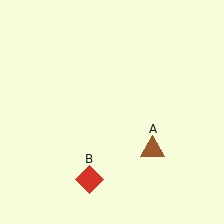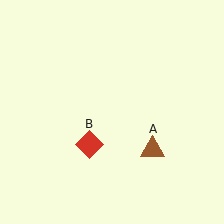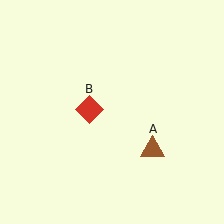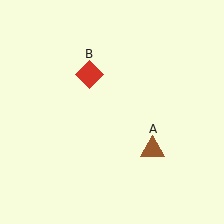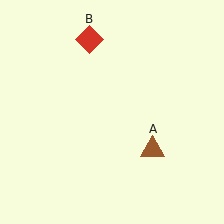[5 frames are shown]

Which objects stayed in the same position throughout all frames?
Brown triangle (object A) remained stationary.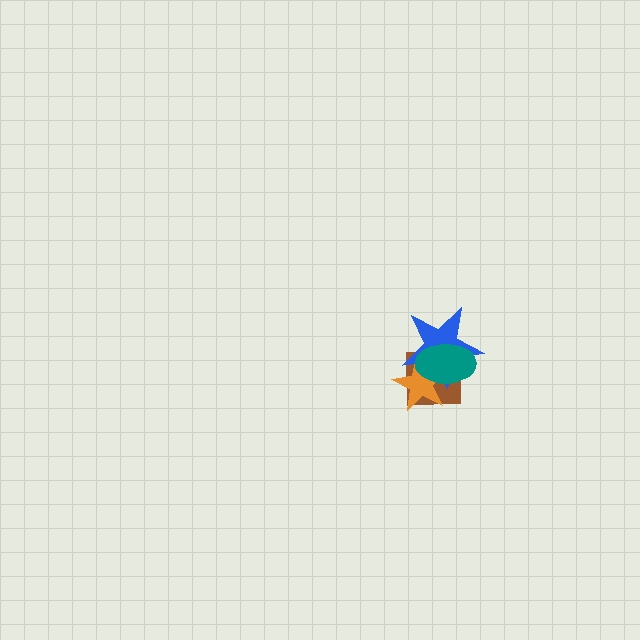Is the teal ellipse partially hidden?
No, no other shape covers it.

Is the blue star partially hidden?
Yes, it is partially covered by another shape.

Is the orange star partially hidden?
Yes, it is partially covered by another shape.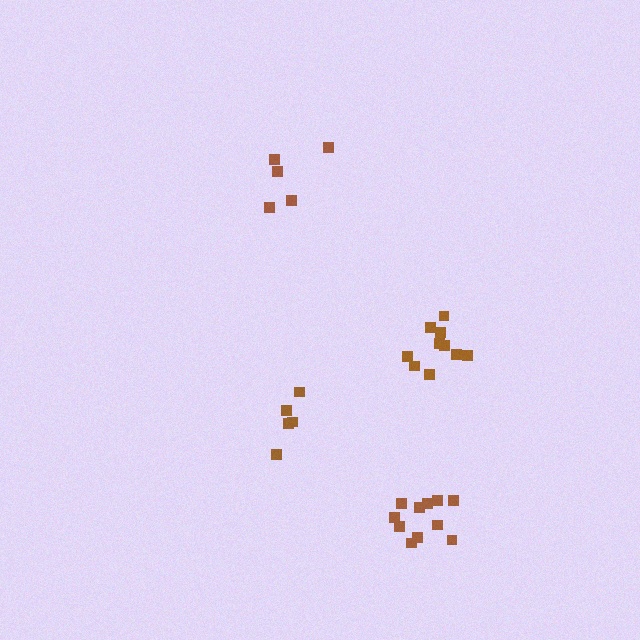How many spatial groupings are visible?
There are 4 spatial groupings.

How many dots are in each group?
Group 1: 5 dots, Group 2: 10 dots, Group 3: 5 dots, Group 4: 11 dots (31 total).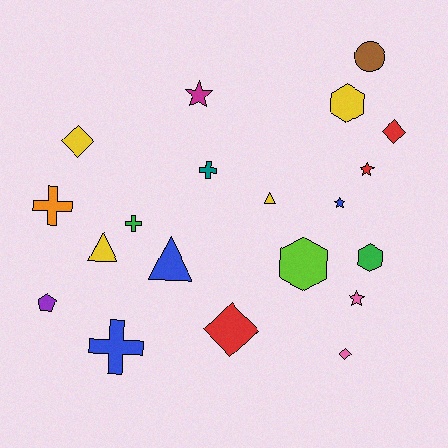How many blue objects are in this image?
There are 3 blue objects.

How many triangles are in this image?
There are 3 triangles.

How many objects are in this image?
There are 20 objects.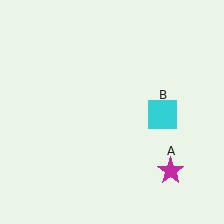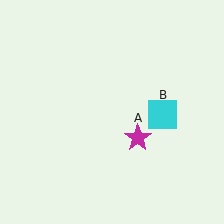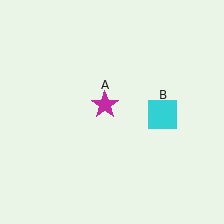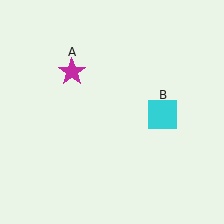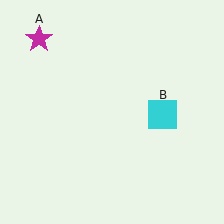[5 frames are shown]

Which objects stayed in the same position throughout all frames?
Cyan square (object B) remained stationary.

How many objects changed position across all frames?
1 object changed position: magenta star (object A).